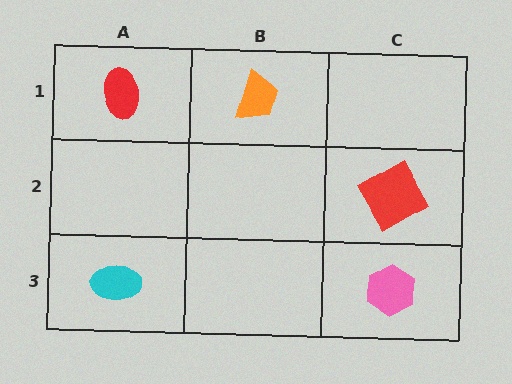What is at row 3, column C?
A pink hexagon.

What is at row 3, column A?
A cyan ellipse.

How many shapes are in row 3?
2 shapes.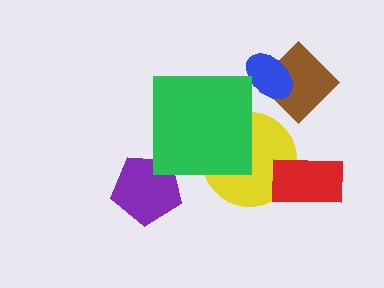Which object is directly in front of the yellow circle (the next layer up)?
The green square is directly in front of the yellow circle.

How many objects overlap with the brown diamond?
1 object overlaps with the brown diamond.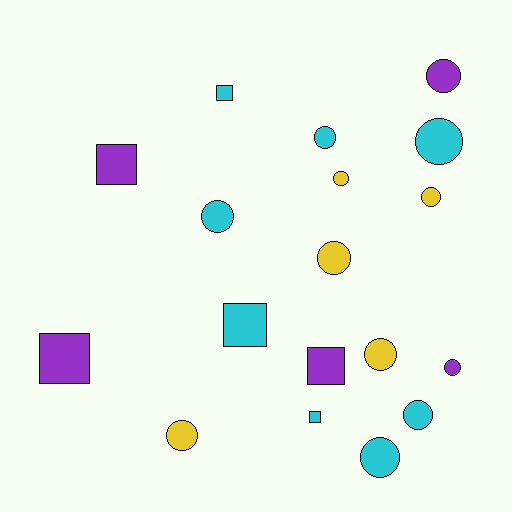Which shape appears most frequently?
Circle, with 12 objects.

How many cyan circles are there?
There are 5 cyan circles.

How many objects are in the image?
There are 18 objects.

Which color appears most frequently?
Cyan, with 8 objects.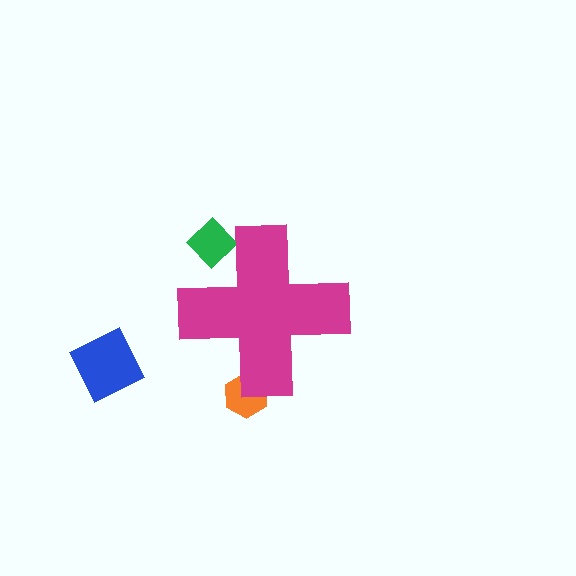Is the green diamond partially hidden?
Yes, the green diamond is partially hidden behind the magenta cross.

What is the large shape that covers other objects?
A magenta cross.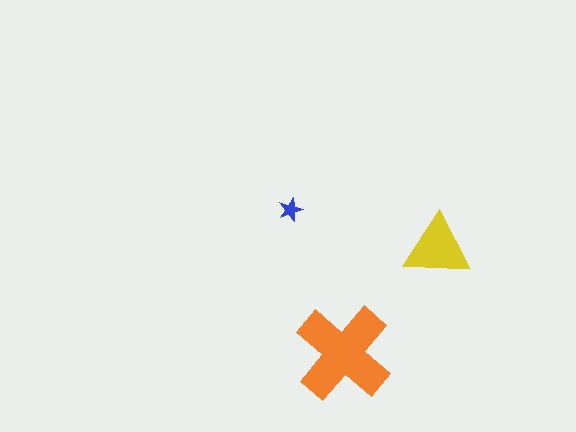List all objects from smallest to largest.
The blue star, the yellow triangle, the orange cross.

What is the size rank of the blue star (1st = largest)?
3rd.